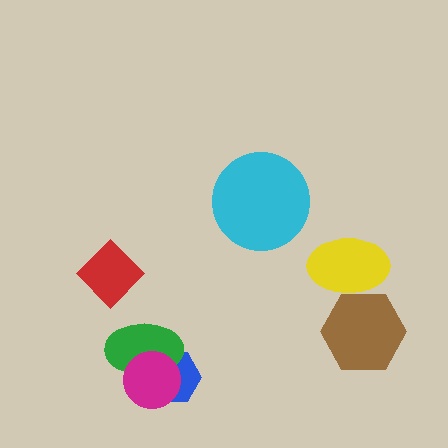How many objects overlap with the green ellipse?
2 objects overlap with the green ellipse.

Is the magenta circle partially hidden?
No, no other shape covers it.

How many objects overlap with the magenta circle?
2 objects overlap with the magenta circle.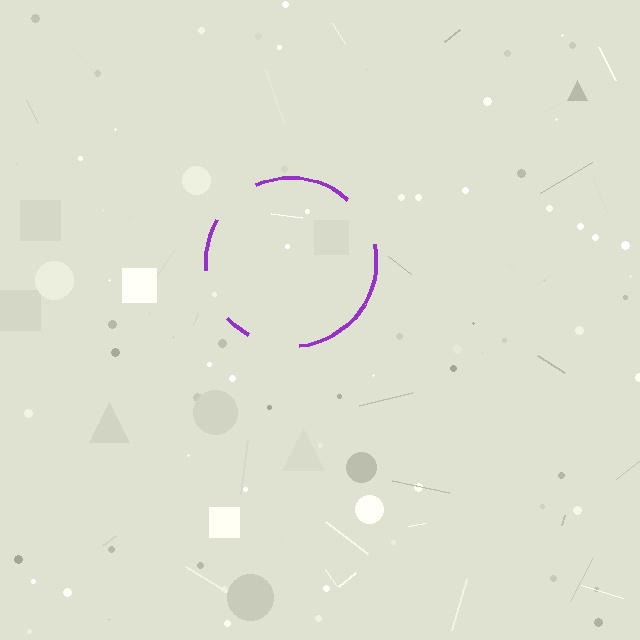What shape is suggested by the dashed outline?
The dashed outline suggests a circle.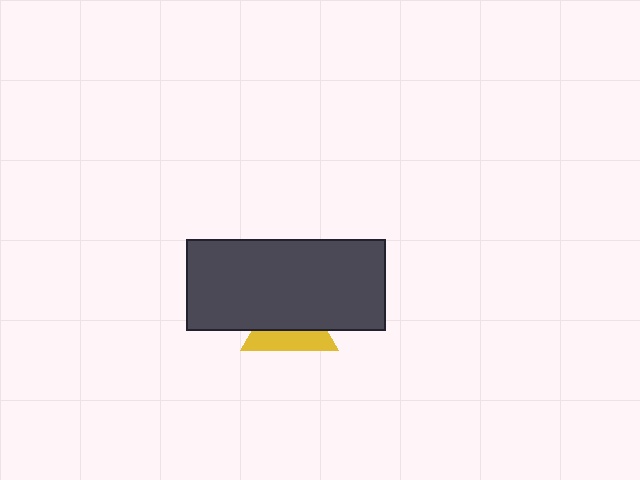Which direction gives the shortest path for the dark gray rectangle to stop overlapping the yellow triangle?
Moving up gives the shortest separation.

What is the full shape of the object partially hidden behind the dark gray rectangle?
The partially hidden object is a yellow triangle.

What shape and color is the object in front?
The object in front is a dark gray rectangle.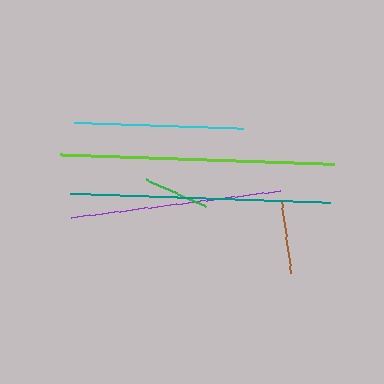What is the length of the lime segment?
The lime segment is approximately 274 pixels long.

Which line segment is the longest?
The lime line is the longest at approximately 274 pixels.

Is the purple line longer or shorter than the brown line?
The purple line is longer than the brown line.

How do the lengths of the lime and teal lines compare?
The lime and teal lines are approximately the same length.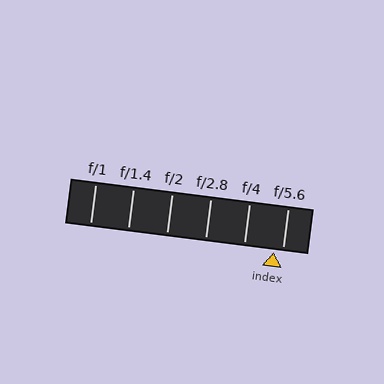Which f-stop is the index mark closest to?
The index mark is closest to f/5.6.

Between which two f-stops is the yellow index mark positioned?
The index mark is between f/4 and f/5.6.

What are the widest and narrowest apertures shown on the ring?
The widest aperture shown is f/1 and the narrowest is f/5.6.